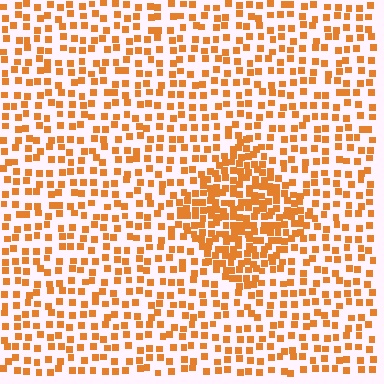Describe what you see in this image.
The image contains small orange elements arranged at two different densities. A diamond-shaped region is visible where the elements are more densely packed than the surrounding area.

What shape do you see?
I see a diamond.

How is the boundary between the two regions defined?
The boundary is defined by a change in element density (approximately 2.1x ratio). All elements are the same color, size, and shape.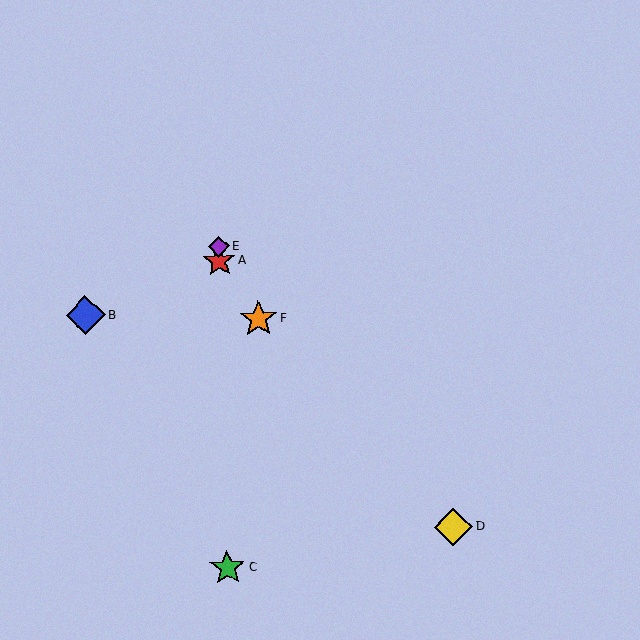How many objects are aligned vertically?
3 objects (A, C, E) are aligned vertically.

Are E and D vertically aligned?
No, E is at x≈219 and D is at x≈453.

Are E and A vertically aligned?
Yes, both are at x≈219.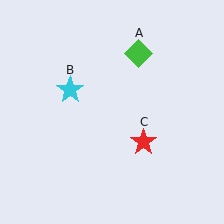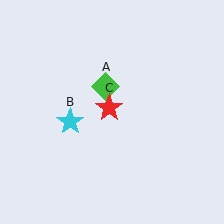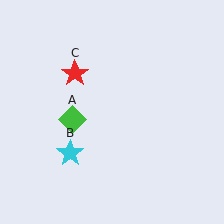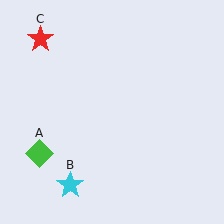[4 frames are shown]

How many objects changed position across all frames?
3 objects changed position: green diamond (object A), cyan star (object B), red star (object C).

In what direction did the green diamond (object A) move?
The green diamond (object A) moved down and to the left.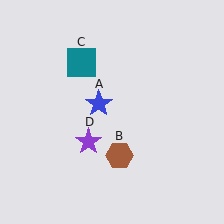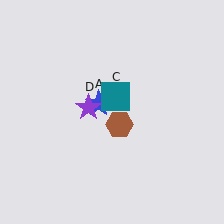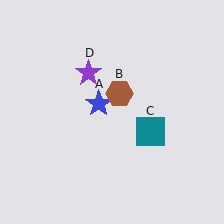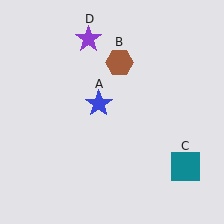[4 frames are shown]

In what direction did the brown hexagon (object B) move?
The brown hexagon (object B) moved up.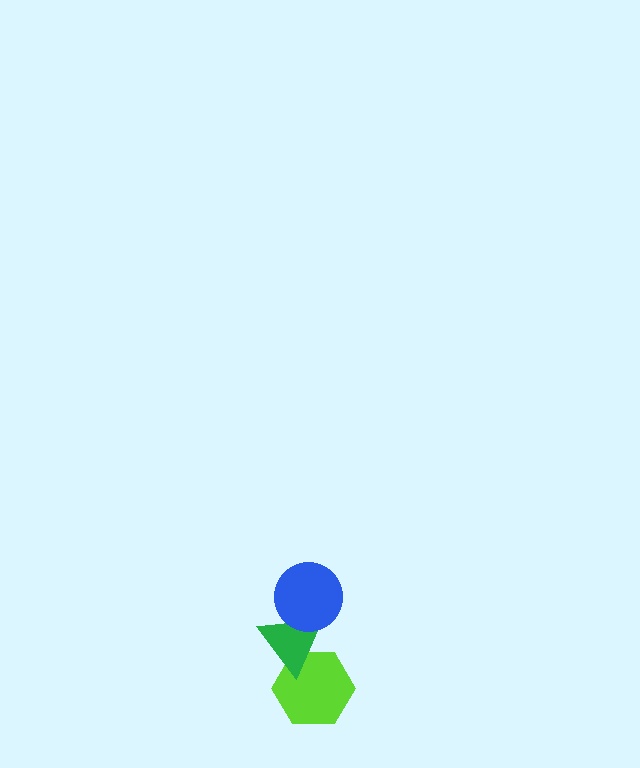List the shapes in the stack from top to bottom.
From top to bottom: the blue circle, the green triangle, the lime hexagon.